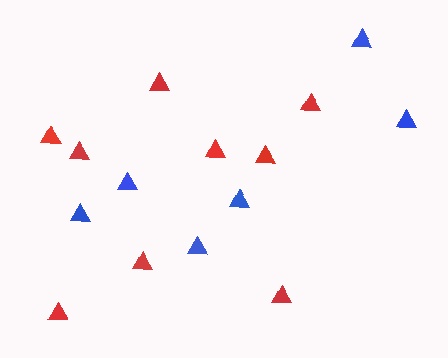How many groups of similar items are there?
There are 2 groups: one group of blue triangles (6) and one group of red triangles (9).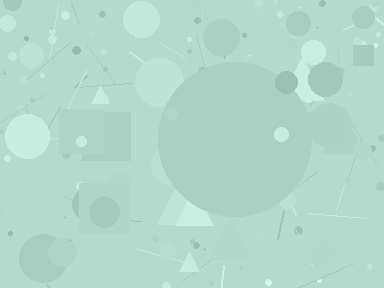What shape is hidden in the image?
A circle is hidden in the image.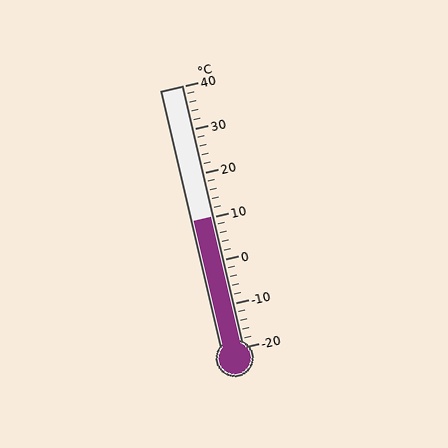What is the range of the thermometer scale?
The thermometer scale ranges from -20°C to 40°C.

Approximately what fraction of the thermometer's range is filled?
The thermometer is filled to approximately 50% of its range.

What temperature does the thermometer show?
The thermometer shows approximately 10°C.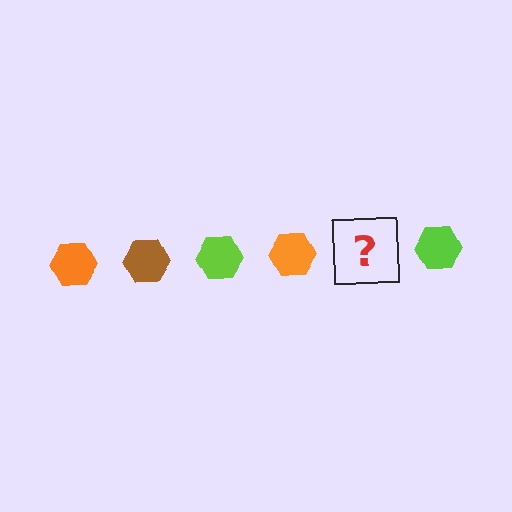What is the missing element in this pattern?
The missing element is a brown hexagon.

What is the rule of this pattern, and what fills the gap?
The rule is that the pattern cycles through orange, brown, lime hexagons. The gap should be filled with a brown hexagon.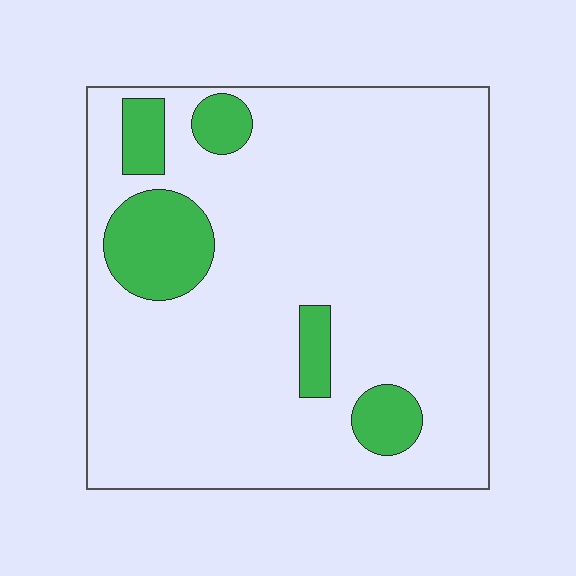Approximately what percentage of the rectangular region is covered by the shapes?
Approximately 15%.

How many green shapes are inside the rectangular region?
5.